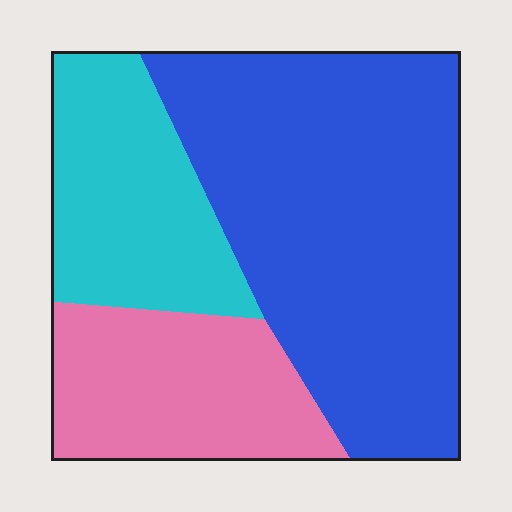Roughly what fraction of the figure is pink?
Pink covers 23% of the figure.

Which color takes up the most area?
Blue, at roughly 55%.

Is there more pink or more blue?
Blue.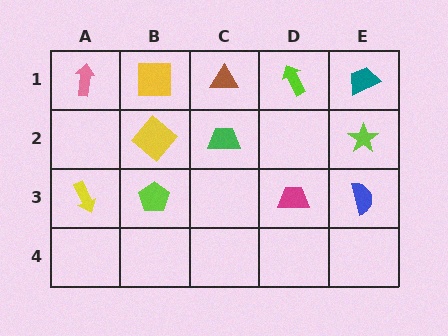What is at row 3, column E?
A blue semicircle.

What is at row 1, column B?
A yellow square.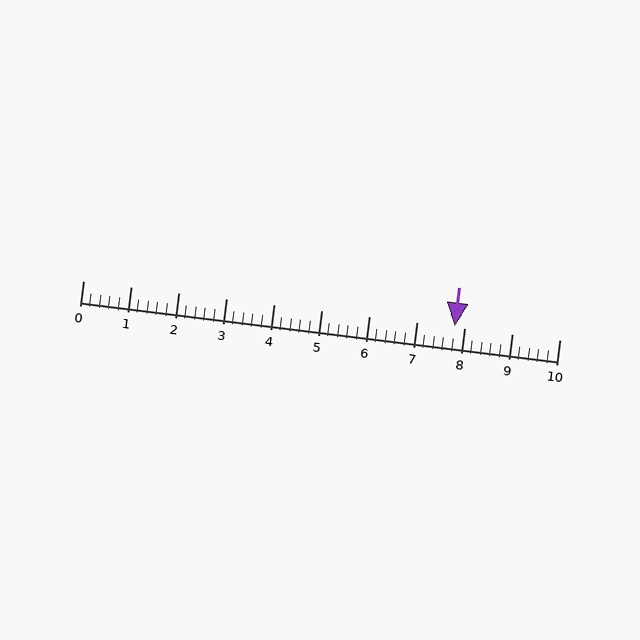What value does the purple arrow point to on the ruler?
The purple arrow points to approximately 7.8.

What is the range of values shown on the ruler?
The ruler shows values from 0 to 10.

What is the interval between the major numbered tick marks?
The major tick marks are spaced 1 units apart.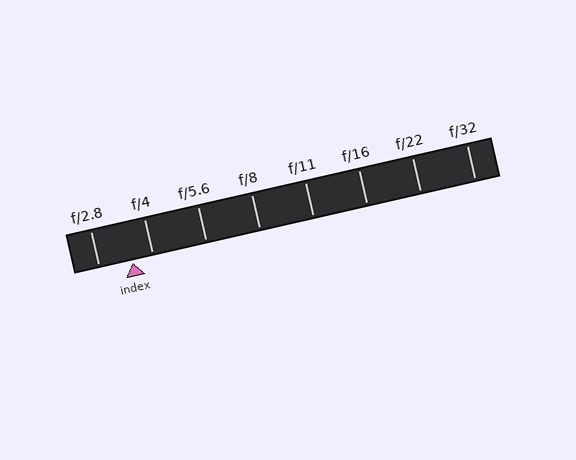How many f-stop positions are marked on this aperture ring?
There are 8 f-stop positions marked.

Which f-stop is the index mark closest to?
The index mark is closest to f/4.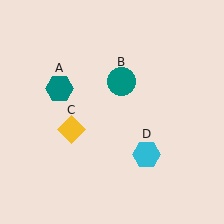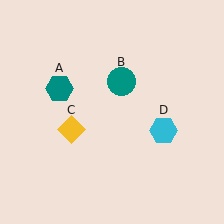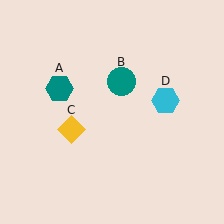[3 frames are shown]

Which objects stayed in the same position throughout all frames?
Teal hexagon (object A) and teal circle (object B) and yellow diamond (object C) remained stationary.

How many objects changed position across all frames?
1 object changed position: cyan hexagon (object D).